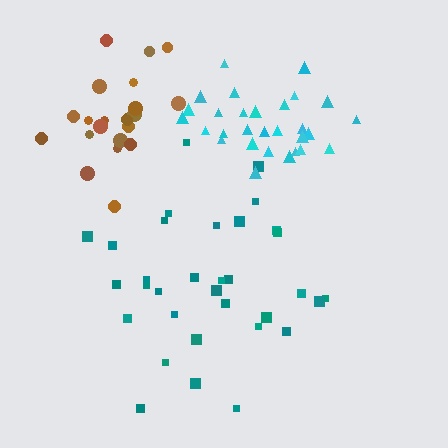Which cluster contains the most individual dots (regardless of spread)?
Teal (33).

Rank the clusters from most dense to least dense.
cyan, brown, teal.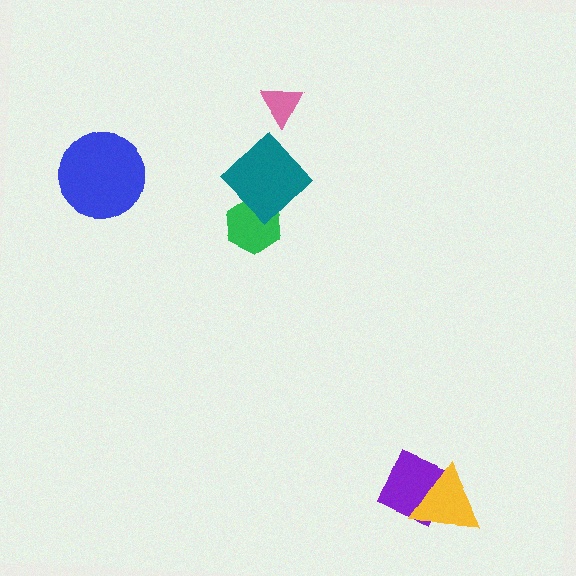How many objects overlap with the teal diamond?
1 object overlaps with the teal diamond.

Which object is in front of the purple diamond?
The yellow triangle is in front of the purple diamond.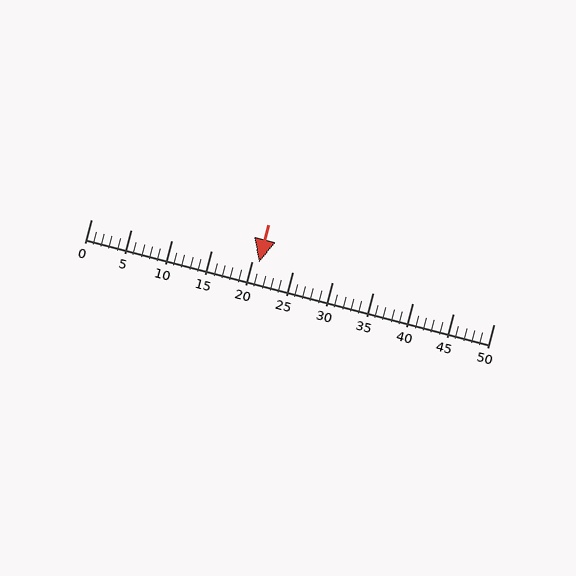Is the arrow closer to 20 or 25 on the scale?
The arrow is closer to 20.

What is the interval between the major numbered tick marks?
The major tick marks are spaced 5 units apart.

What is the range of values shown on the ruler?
The ruler shows values from 0 to 50.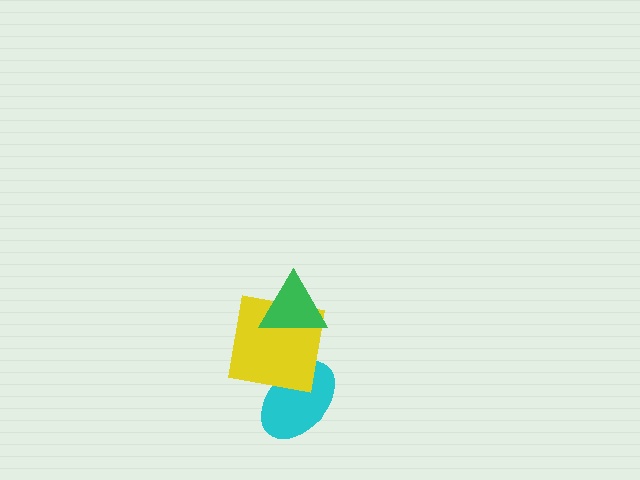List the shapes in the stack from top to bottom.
From top to bottom: the green triangle, the yellow square, the cyan ellipse.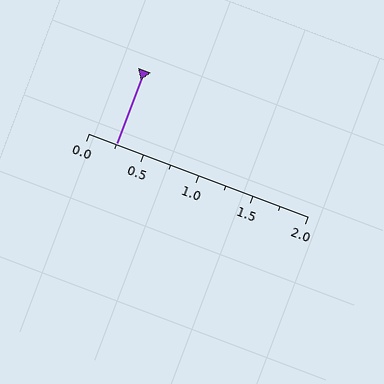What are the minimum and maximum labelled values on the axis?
The axis runs from 0.0 to 2.0.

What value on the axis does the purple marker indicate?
The marker indicates approximately 0.25.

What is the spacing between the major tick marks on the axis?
The major ticks are spaced 0.5 apart.